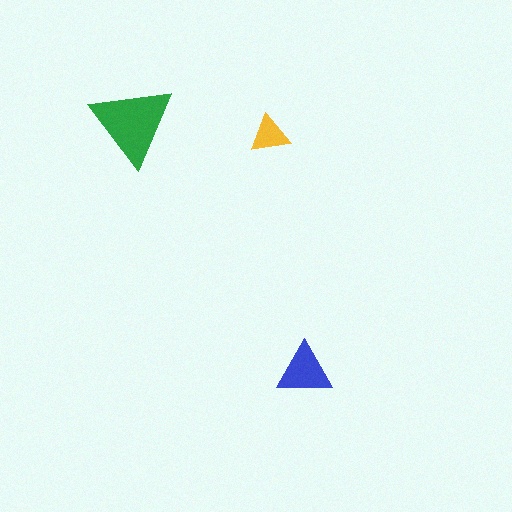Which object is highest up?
The green triangle is topmost.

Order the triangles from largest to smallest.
the green one, the blue one, the yellow one.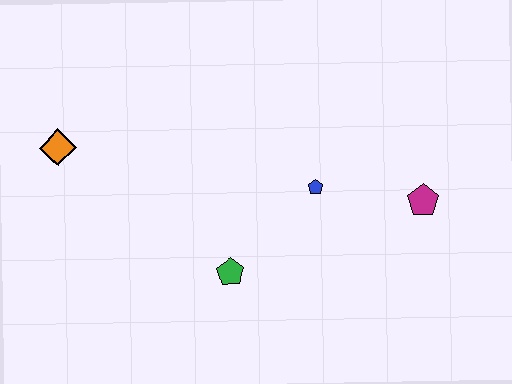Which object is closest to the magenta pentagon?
The blue pentagon is closest to the magenta pentagon.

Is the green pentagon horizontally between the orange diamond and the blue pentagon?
Yes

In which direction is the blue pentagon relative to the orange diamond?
The blue pentagon is to the right of the orange diamond.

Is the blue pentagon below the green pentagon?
No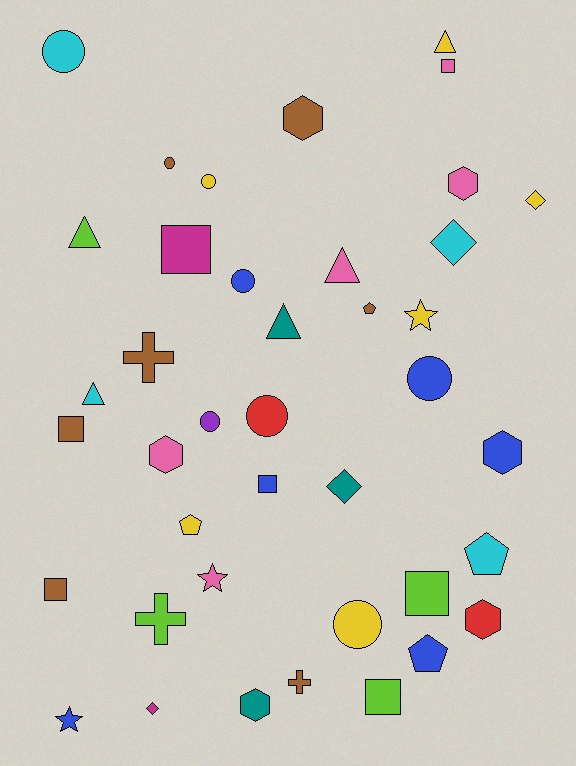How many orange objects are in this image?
There are no orange objects.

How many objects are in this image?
There are 40 objects.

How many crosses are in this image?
There are 3 crosses.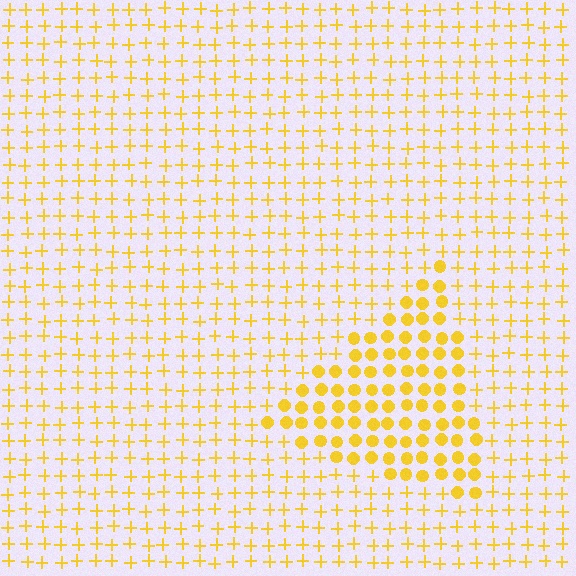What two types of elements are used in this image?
The image uses circles inside the triangle region and plus signs outside it.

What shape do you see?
I see a triangle.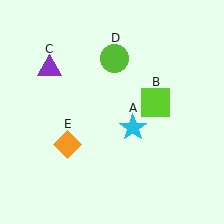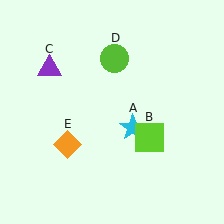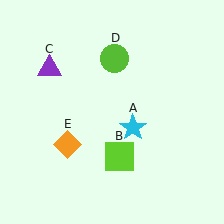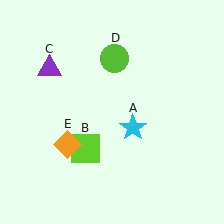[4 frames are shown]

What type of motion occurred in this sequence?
The lime square (object B) rotated clockwise around the center of the scene.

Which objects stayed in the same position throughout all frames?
Cyan star (object A) and purple triangle (object C) and lime circle (object D) and orange diamond (object E) remained stationary.